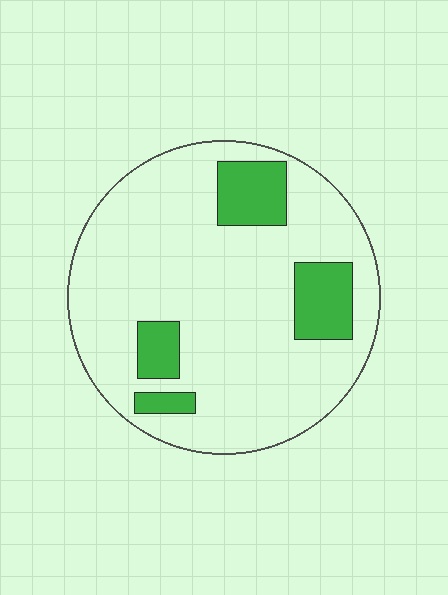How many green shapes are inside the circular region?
4.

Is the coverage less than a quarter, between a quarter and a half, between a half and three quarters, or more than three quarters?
Less than a quarter.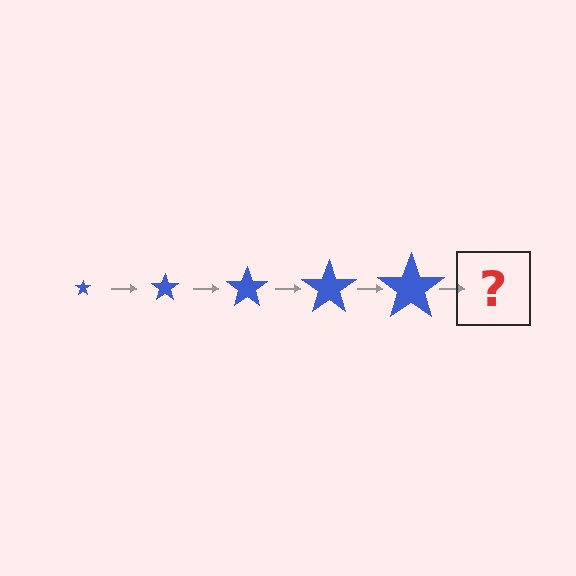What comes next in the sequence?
The next element should be a blue star, larger than the previous one.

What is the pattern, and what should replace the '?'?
The pattern is that the star gets progressively larger each step. The '?' should be a blue star, larger than the previous one.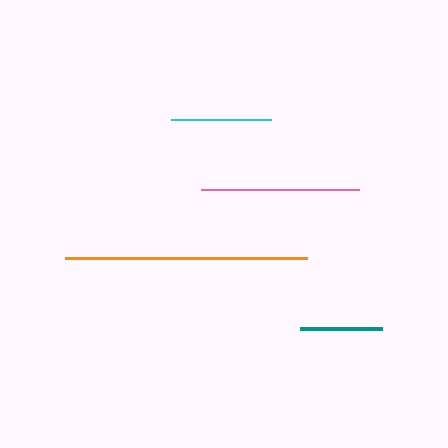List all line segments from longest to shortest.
From longest to shortest: orange, pink, cyan, teal.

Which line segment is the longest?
The orange line is the longest at approximately 242 pixels.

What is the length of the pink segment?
The pink segment is approximately 158 pixels long.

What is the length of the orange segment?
The orange segment is approximately 242 pixels long.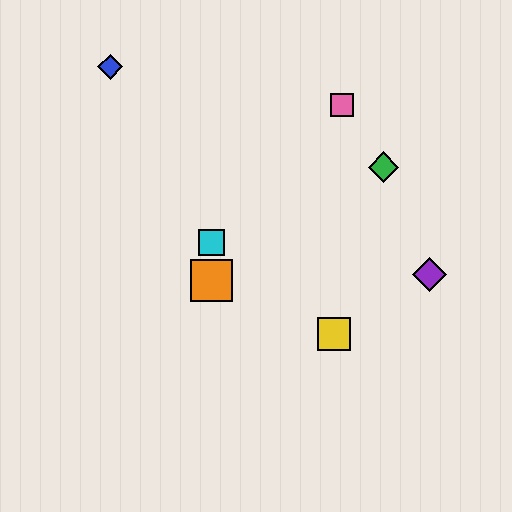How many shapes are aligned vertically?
3 shapes (the red square, the orange square, the cyan square) are aligned vertically.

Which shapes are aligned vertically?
The red square, the orange square, the cyan square are aligned vertically.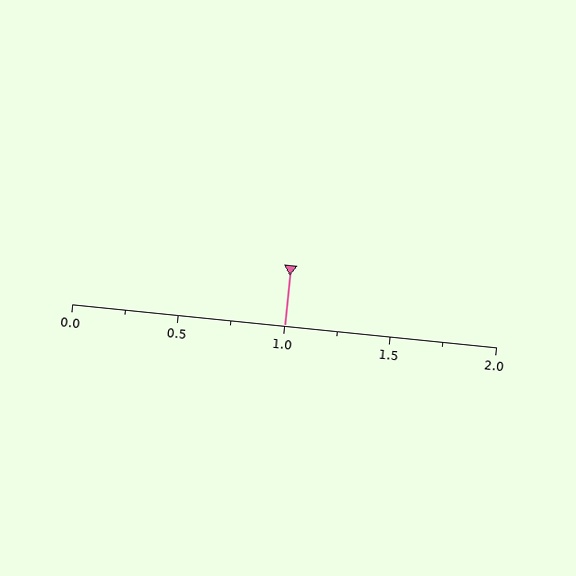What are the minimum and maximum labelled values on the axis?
The axis runs from 0.0 to 2.0.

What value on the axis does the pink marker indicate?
The marker indicates approximately 1.